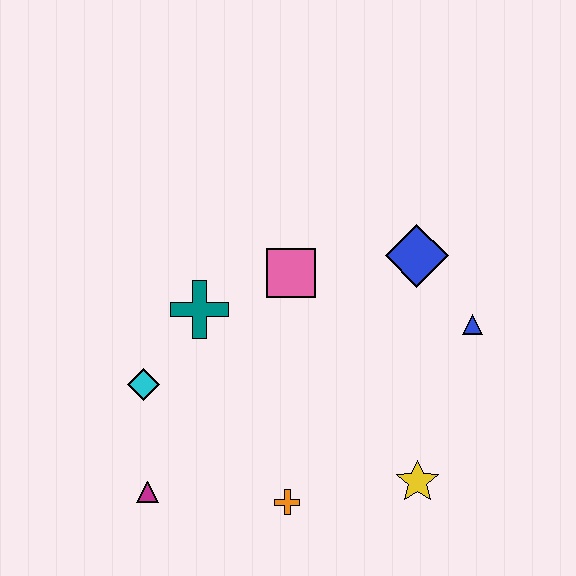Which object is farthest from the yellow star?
The cyan diamond is farthest from the yellow star.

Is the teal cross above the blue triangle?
Yes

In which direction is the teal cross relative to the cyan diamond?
The teal cross is above the cyan diamond.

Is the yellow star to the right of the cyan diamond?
Yes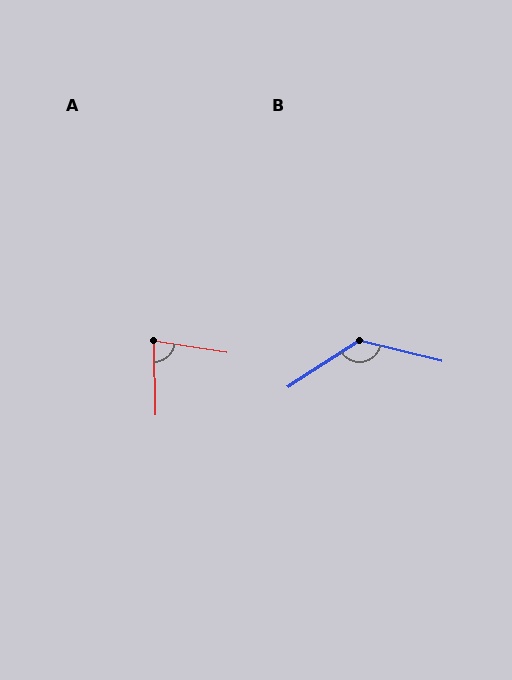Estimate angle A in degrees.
Approximately 80 degrees.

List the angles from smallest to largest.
A (80°), B (134°).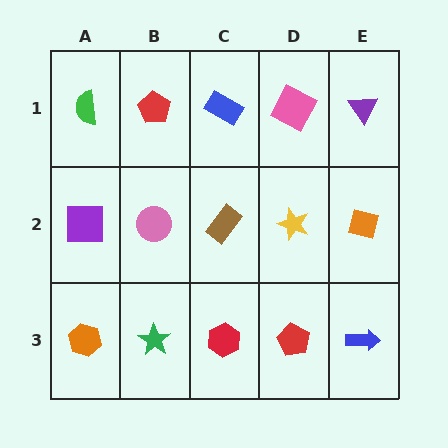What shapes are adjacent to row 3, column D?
A yellow star (row 2, column D), a red hexagon (row 3, column C), a blue arrow (row 3, column E).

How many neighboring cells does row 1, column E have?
2.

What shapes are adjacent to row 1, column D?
A yellow star (row 2, column D), a blue rectangle (row 1, column C), a purple triangle (row 1, column E).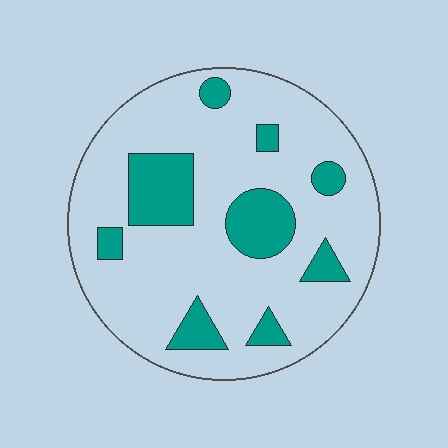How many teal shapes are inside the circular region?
9.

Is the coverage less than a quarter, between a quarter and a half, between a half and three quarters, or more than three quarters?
Less than a quarter.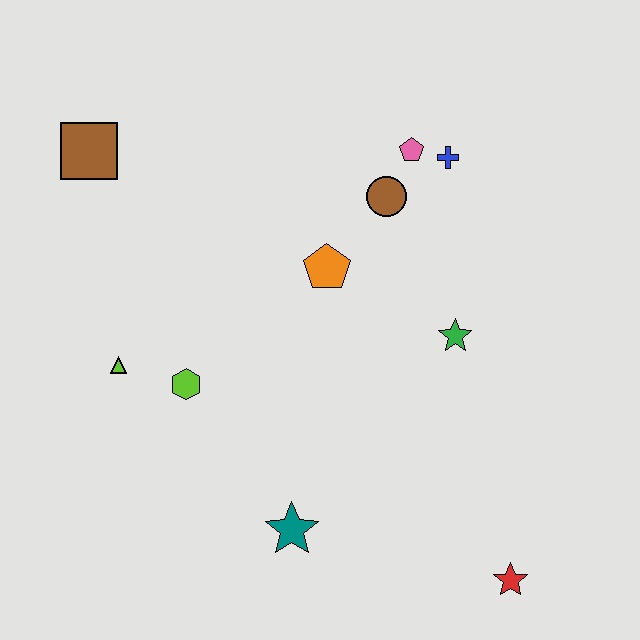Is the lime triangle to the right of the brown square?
Yes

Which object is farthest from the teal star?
The brown square is farthest from the teal star.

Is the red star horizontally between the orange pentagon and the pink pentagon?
No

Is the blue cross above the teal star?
Yes